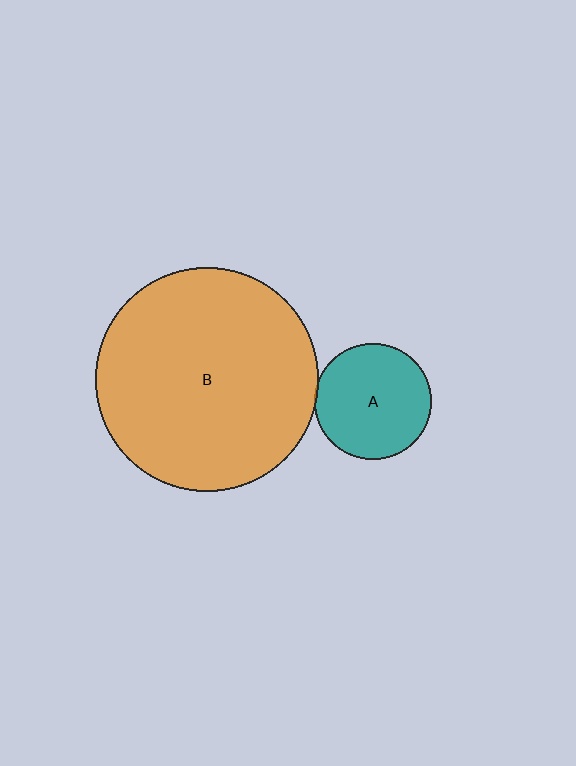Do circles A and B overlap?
Yes.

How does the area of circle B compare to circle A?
Approximately 3.7 times.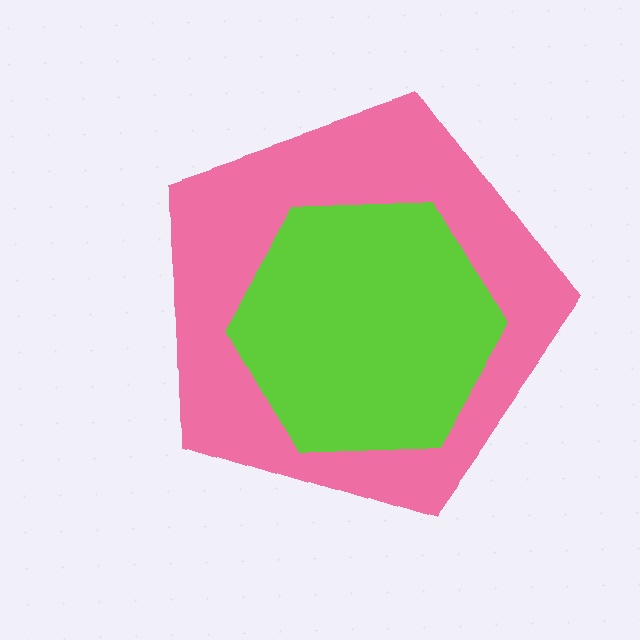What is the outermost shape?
The pink pentagon.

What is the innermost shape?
The lime hexagon.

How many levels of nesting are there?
2.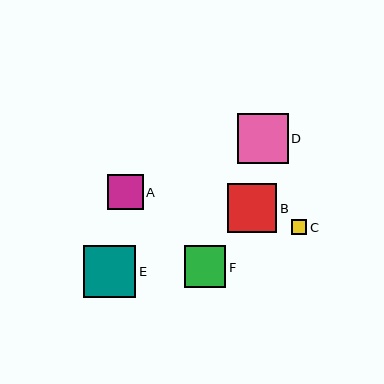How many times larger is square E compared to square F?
Square E is approximately 1.2 times the size of square F.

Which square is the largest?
Square E is the largest with a size of approximately 52 pixels.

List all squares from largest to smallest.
From largest to smallest: E, D, B, F, A, C.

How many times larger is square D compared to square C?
Square D is approximately 3.4 times the size of square C.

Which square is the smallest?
Square C is the smallest with a size of approximately 15 pixels.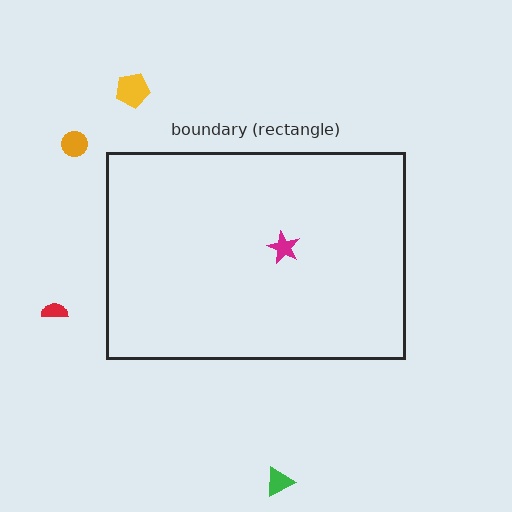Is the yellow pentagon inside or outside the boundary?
Outside.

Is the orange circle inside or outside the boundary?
Outside.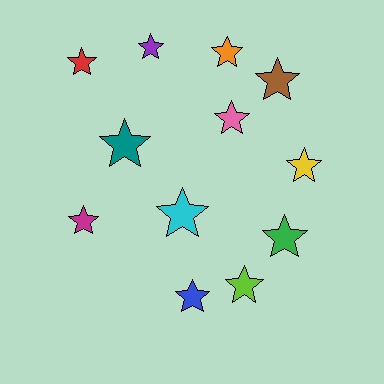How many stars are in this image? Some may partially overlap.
There are 12 stars.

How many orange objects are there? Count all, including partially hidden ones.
There is 1 orange object.